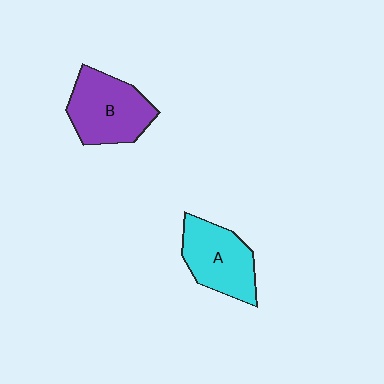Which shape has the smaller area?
Shape A (cyan).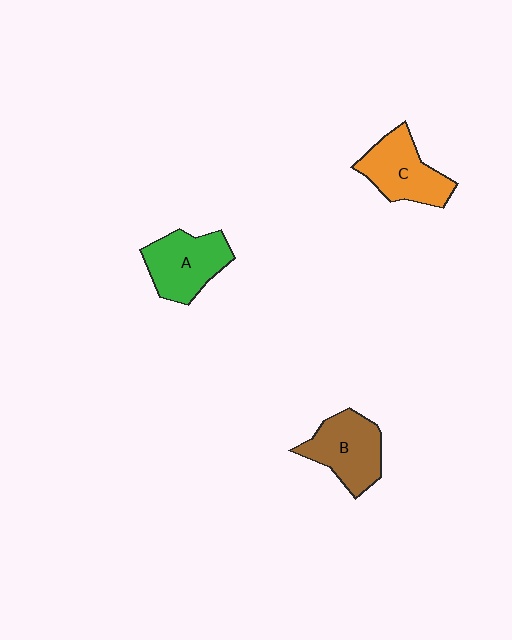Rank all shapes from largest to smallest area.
From largest to smallest: A (green), B (brown), C (orange).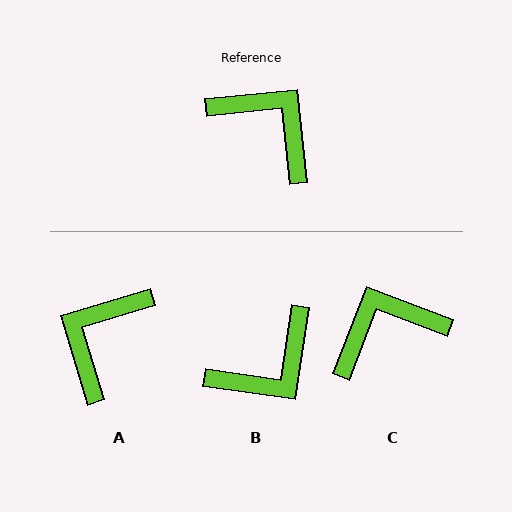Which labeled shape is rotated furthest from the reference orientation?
B, about 104 degrees away.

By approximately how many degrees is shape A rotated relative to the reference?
Approximately 101 degrees counter-clockwise.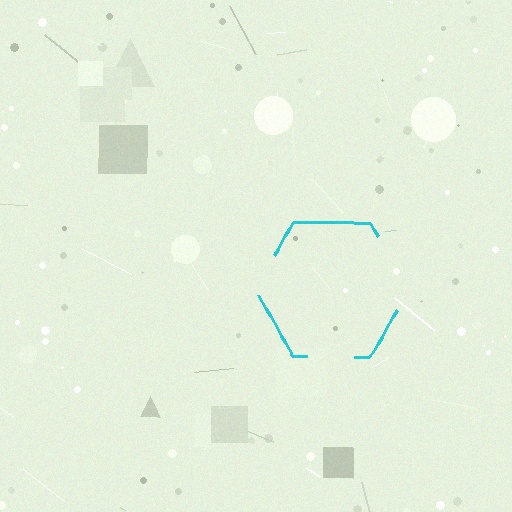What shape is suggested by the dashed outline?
The dashed outline suggests a hexagon.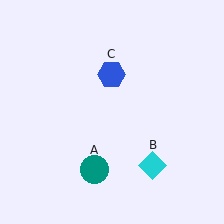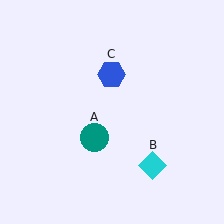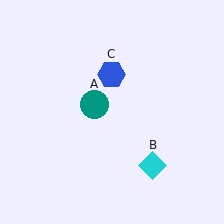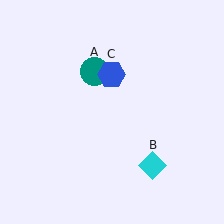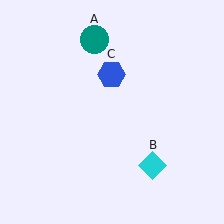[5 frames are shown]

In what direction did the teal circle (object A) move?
The teal circle (object A) moved up.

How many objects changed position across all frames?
1 object changed position: teal circle (object A).